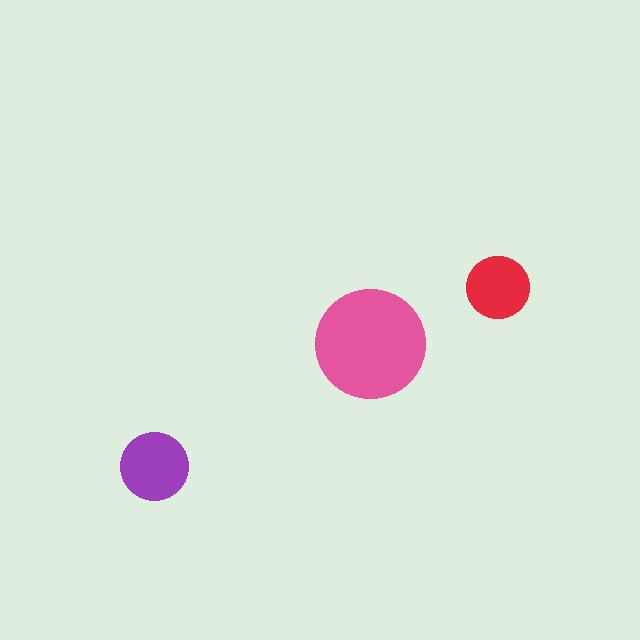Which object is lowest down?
The purple circle is bottommost.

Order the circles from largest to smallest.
the pink one, the purple one, the red one.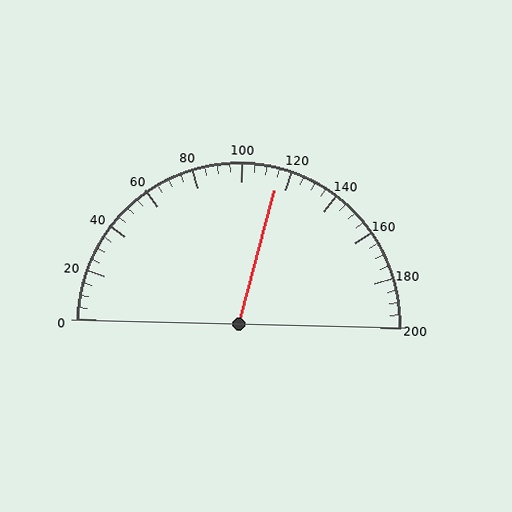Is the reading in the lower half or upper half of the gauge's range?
The reading is in the upper half of the range (0 to 200).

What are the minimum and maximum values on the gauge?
The gauge ranges from 0 to 200.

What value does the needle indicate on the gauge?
The needle indicates approximately 115.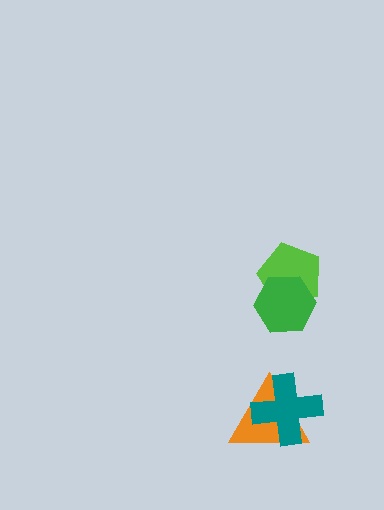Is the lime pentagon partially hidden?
Yes, it is partially covered by another shape.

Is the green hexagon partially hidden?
No, no other shape covers it.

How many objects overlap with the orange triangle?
1 object overlaps with the orange triangle.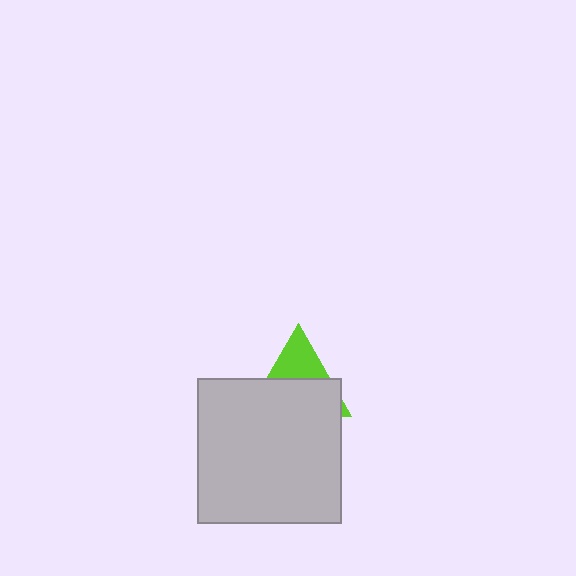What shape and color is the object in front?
The object in front is a light gray square.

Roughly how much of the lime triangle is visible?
A small part of it is visible (roughly 36%).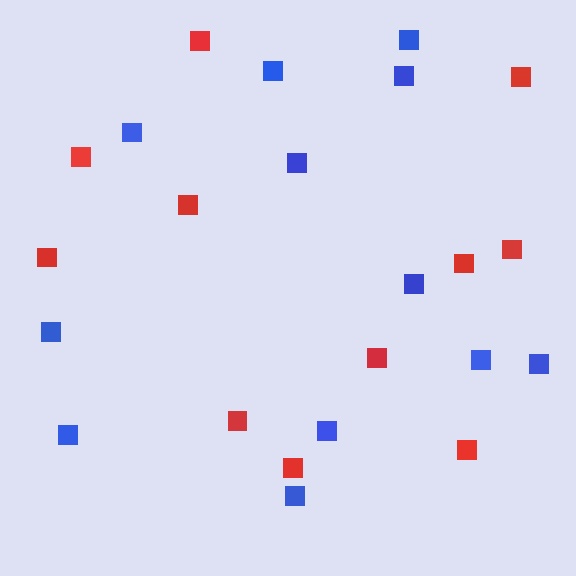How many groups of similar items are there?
There are 2 groups: one group of red squares (11) and one group of blue squares (12).